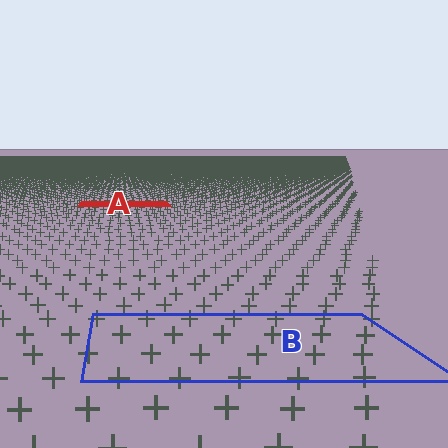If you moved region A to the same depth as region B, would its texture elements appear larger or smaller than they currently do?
They would appear larger. At a closer depth, the same texture elements are projected at a bigger on-screen size.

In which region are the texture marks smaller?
The texture marks are smaller in region A, because it is farther away.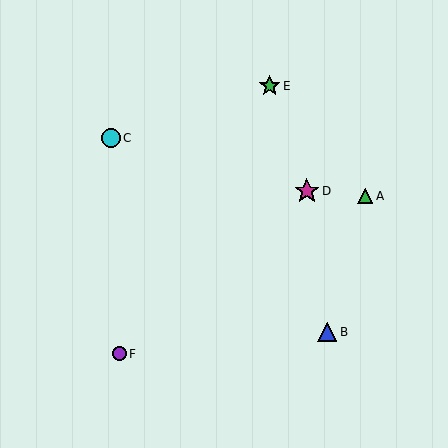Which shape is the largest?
The magenta star (labeled D) is the largest.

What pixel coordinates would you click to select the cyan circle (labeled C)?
Click at (111, 138) to select the cyan circle C.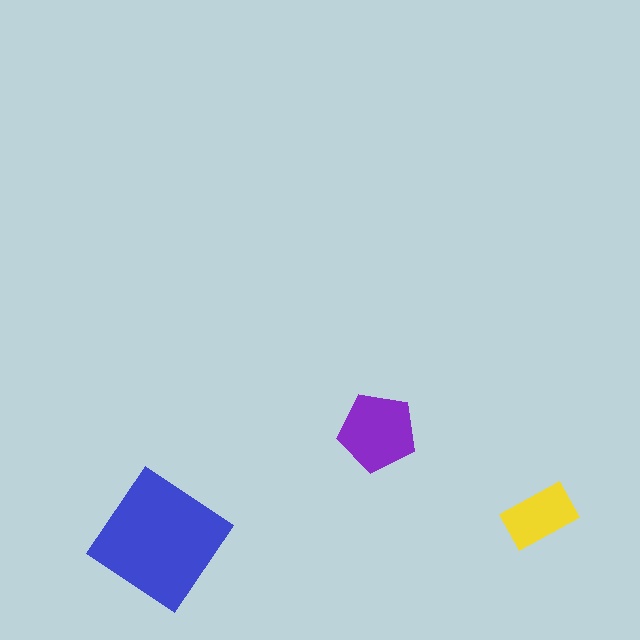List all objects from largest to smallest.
The blue diamond, the purple pentagon, the yellow rectangle.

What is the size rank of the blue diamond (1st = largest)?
1st.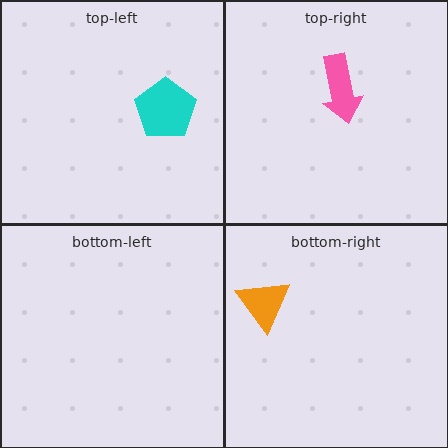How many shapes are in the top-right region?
1.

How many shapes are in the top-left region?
1.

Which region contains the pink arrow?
The top-right region.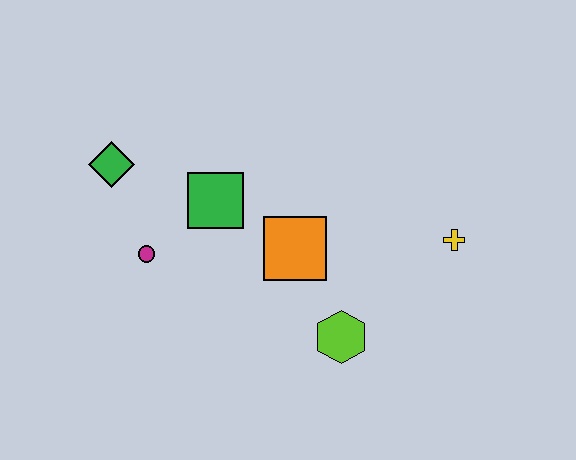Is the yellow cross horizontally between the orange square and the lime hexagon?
No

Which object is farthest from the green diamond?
The yellow cross is farthest from the green diamond.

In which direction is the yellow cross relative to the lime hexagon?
The yellow cross is to the right of the lime hexagon.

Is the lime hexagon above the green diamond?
No